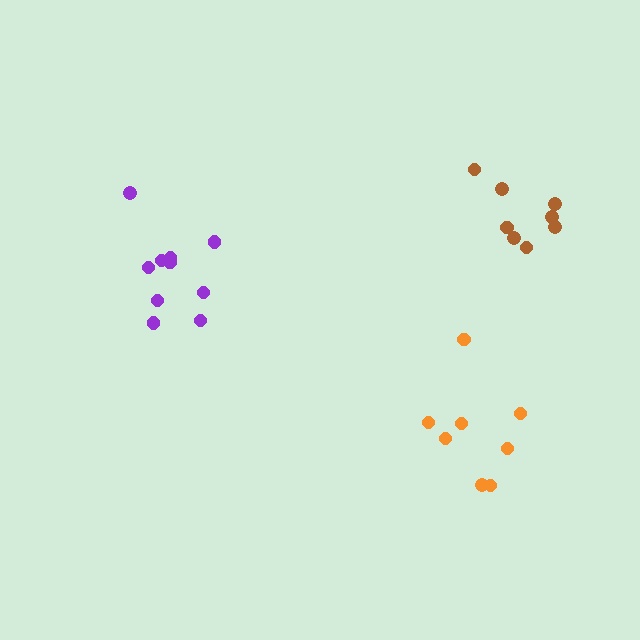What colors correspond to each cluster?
The clusters are colored: purple, brown, orange.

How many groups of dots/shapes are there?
There are 3 groups.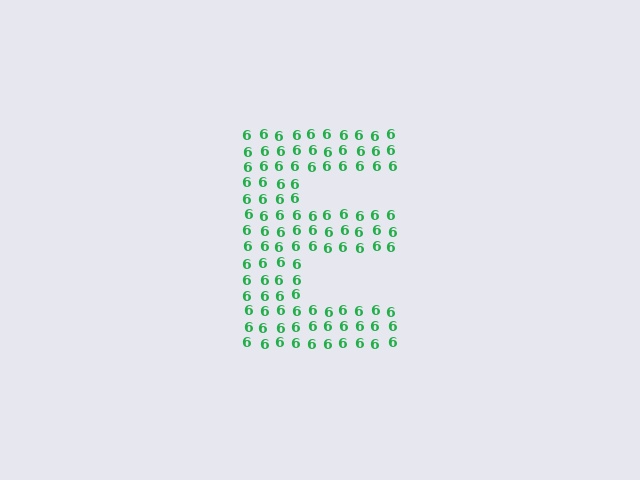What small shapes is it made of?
It is made of small digit 6's.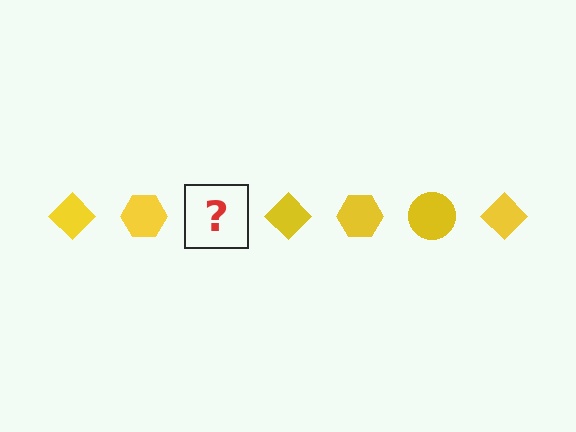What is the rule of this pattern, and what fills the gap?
The rule is that the pattern cycles through diamond, hexagon, circle shapes in yellow. The gap should be filled with a yellow circle.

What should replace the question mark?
The question mark should be replaced with a yellow circle.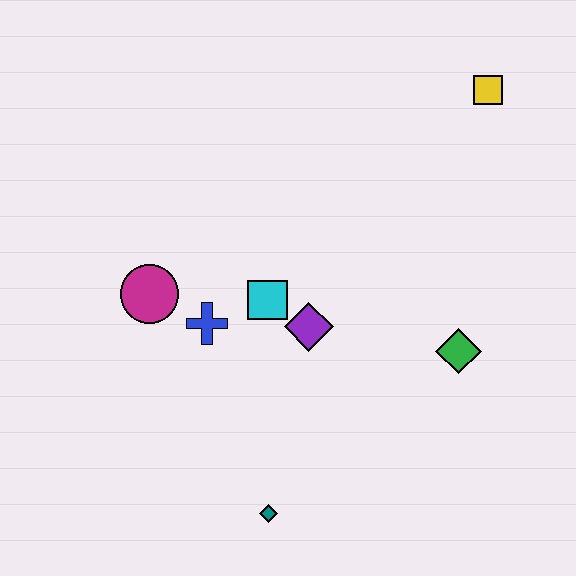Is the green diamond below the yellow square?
Yes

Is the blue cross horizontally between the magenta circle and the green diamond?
Yes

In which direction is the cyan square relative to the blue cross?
The cyan square is to the right of the blue cross.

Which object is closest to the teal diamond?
The purple diamond is closest to the teal diamond.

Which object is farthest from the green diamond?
The magenta circle is farthest from the green diamond.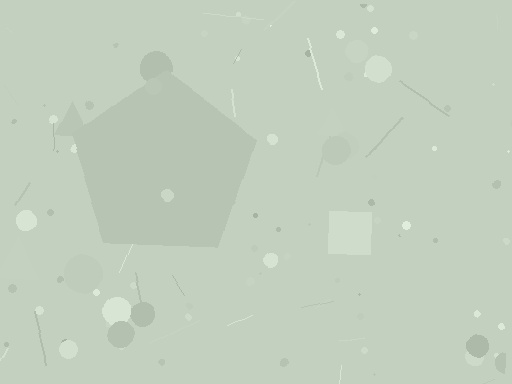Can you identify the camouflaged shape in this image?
The camouflaged shape is a pentagon.